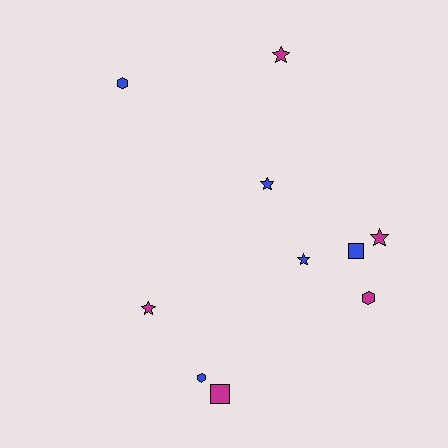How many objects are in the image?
There are 10 objects.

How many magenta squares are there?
There is 1 magenta square.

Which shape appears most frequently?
Star, with 5 objects.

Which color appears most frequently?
Magenta, with 5 objects.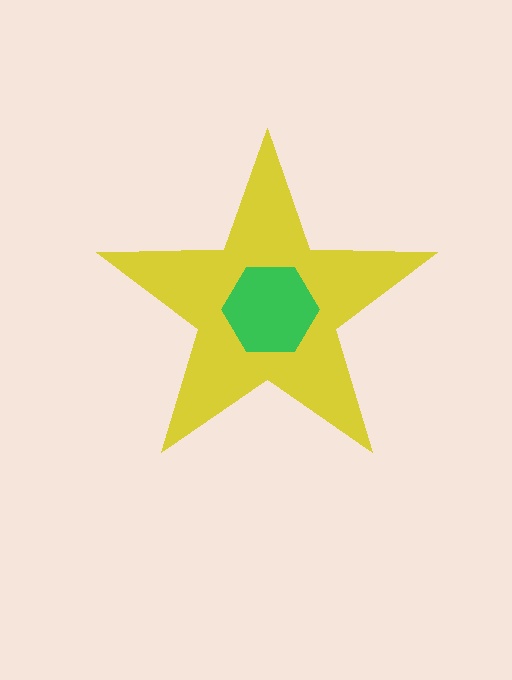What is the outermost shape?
The yellow star.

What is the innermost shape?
The green hexagon.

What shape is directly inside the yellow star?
The green hexagon.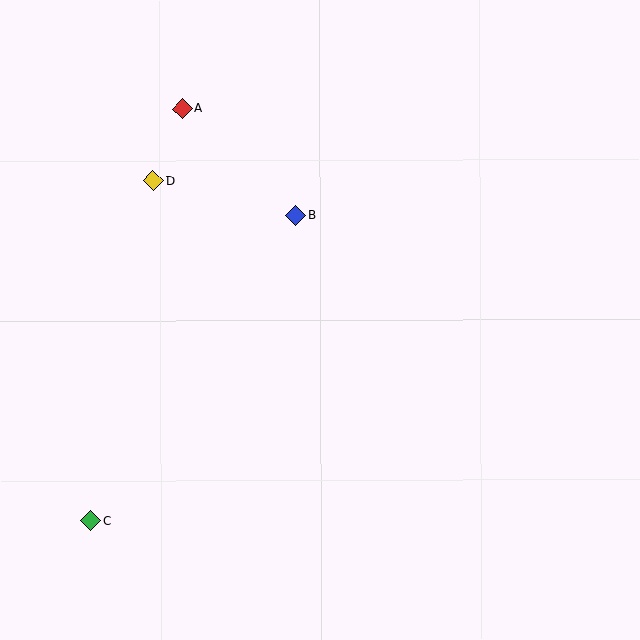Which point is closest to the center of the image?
Point B at (295, 215) is closest to the center.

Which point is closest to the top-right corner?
Point B is closest to the top-right corner.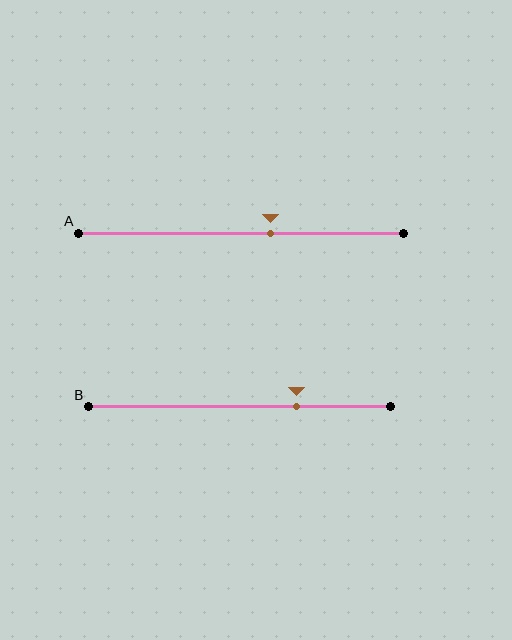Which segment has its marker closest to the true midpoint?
Segment A has its marker closest to the true midpoint.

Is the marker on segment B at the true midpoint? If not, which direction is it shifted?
No, the marker on segment B is shifted to the right by about 19% of the segment length.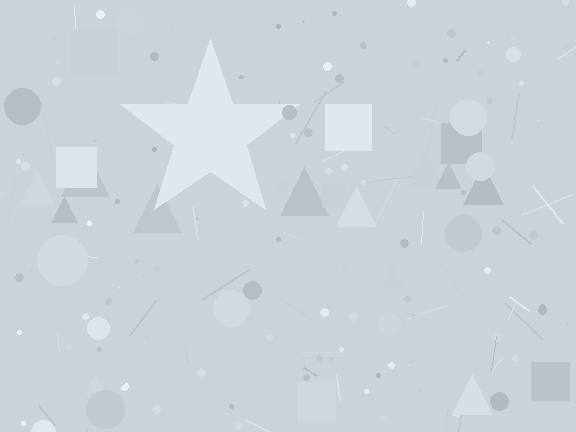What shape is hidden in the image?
A star is hidden in the image.